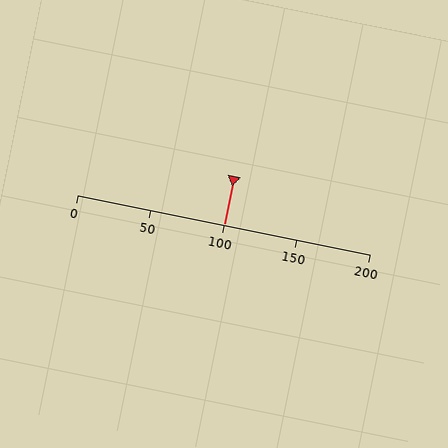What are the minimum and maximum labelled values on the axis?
The axis runs from 0 to 200.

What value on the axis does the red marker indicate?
The marker indicates approximately 100.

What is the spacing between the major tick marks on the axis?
The major ticks are spaced 50 apart.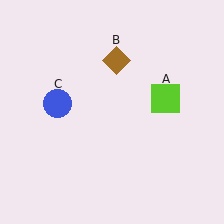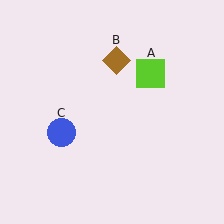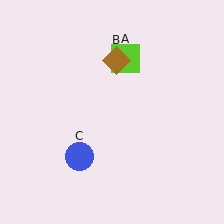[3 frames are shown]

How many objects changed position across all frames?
2 objects changed position: lime square (object A), blue circle (object C).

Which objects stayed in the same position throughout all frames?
Brown diamond (object B) remained stationary.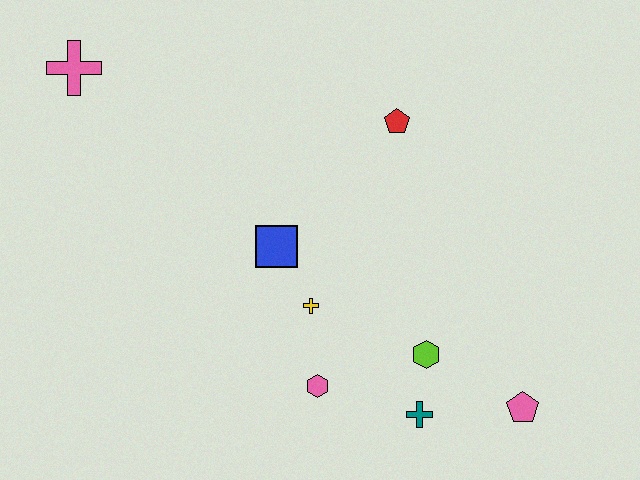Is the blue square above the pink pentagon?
Yes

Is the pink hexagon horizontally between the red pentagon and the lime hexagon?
No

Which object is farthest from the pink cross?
The pink pentagon is farthest from the pink cross.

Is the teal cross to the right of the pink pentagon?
No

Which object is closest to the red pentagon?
The blue square is closest to the red pentagon.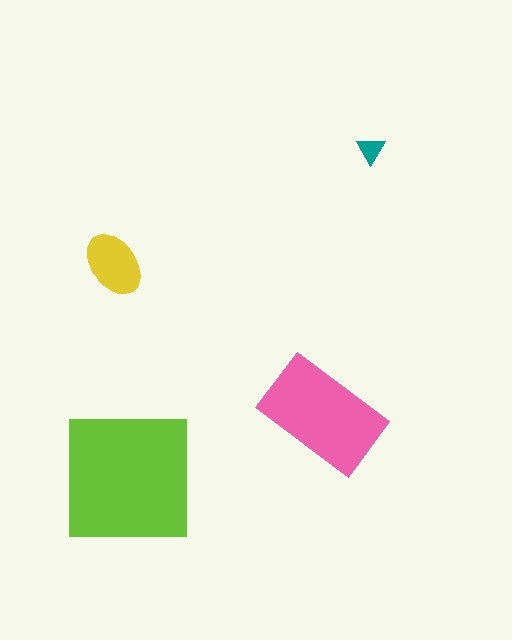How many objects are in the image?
There are 4 objects in the image.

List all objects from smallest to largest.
The teal triangle, the yellow ellipse, the pink rectangle, the lime square.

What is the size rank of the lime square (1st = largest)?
1st.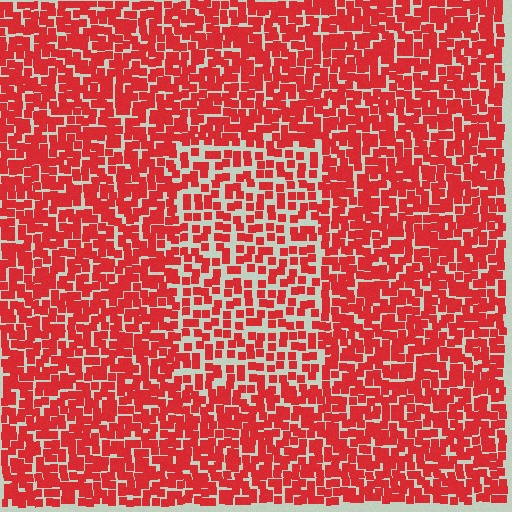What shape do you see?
I see a rectangle.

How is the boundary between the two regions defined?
The boundary is defined by a change in element density (approximately 1.6x ratio). All elements are the same color, size, and shape.